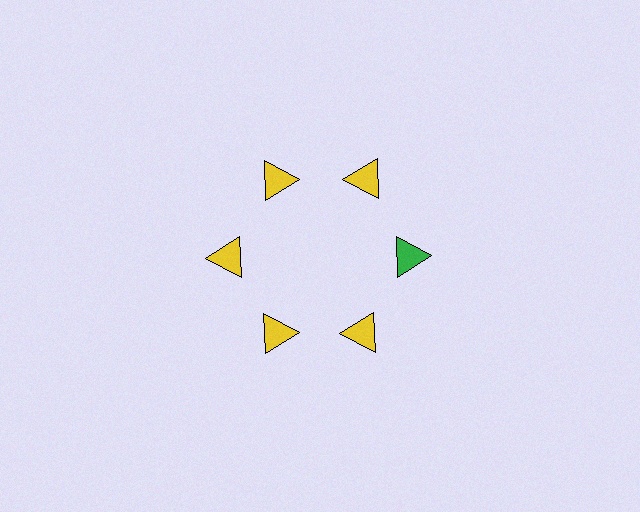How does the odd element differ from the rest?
It has a different color: green instead of yellow.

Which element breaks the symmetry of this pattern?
The green triangle at roughly the 3 o'clock position breaks the symmetry. All other shapes are yellow triangles.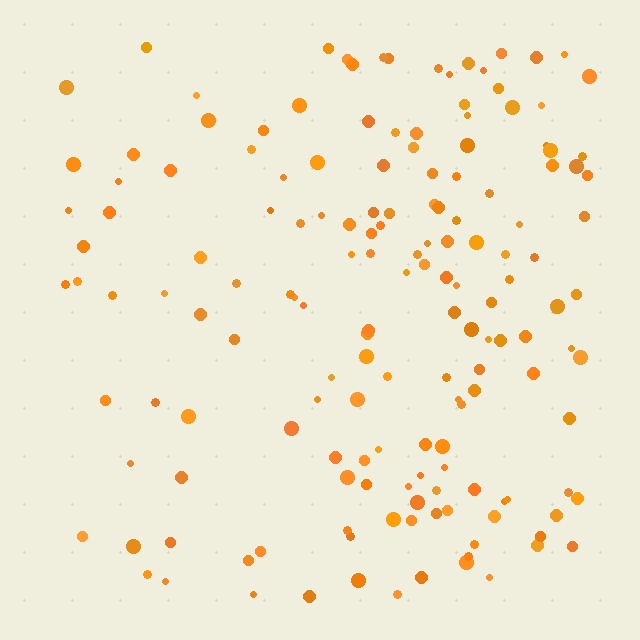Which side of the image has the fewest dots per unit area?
The left.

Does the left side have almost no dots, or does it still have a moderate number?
Still a moderate number, just noticeably fewer than the right.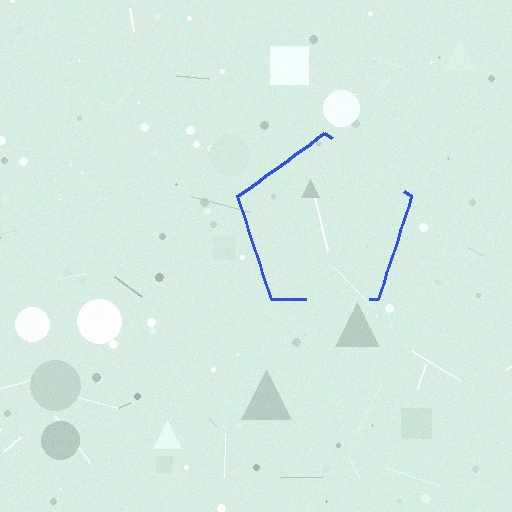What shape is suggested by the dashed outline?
The dashed outline suggests a pentagon.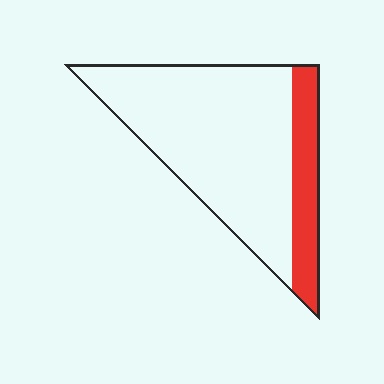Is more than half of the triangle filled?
No.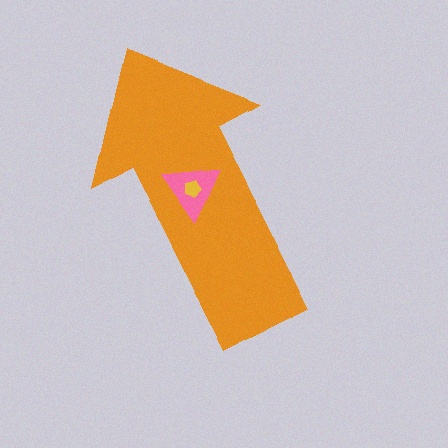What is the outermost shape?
The orange arrow.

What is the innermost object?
The yellow pentagon.